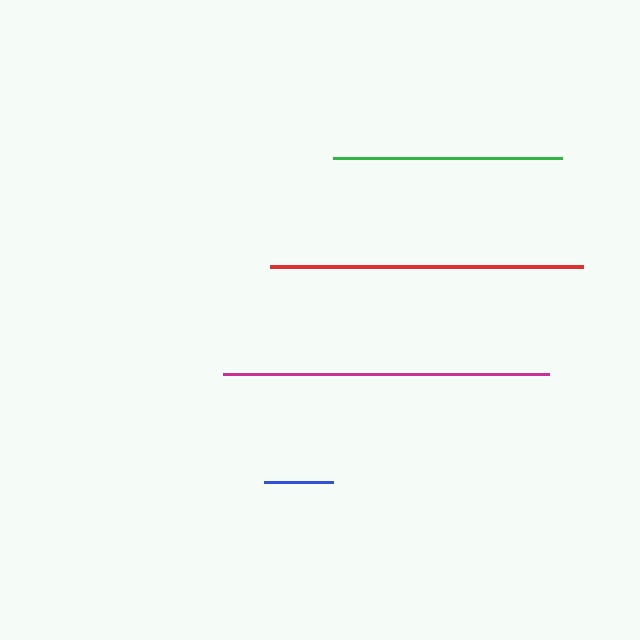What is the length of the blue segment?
The blue segment is approximately 69 pixels long.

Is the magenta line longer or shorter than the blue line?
The magenta line is longer than the blue line.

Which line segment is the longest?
The magenta line is the longest at approximately 326 pixels.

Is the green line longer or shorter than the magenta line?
The magenta line is longer than the green line.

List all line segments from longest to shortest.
From longest to shortest: magenta, red, green, blue.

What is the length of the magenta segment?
The magenta segment is approximately 326 pixels long.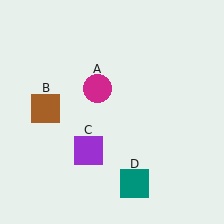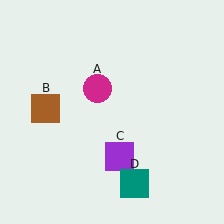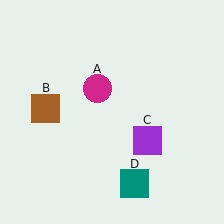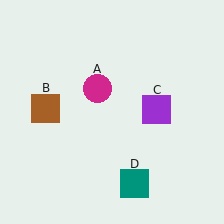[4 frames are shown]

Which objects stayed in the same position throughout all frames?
Magenta circle (object A) and brown square (object B) and teal square (object D) remained stationary.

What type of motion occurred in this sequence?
The purple square (object C) rotated counterclockwise around the center of the scene.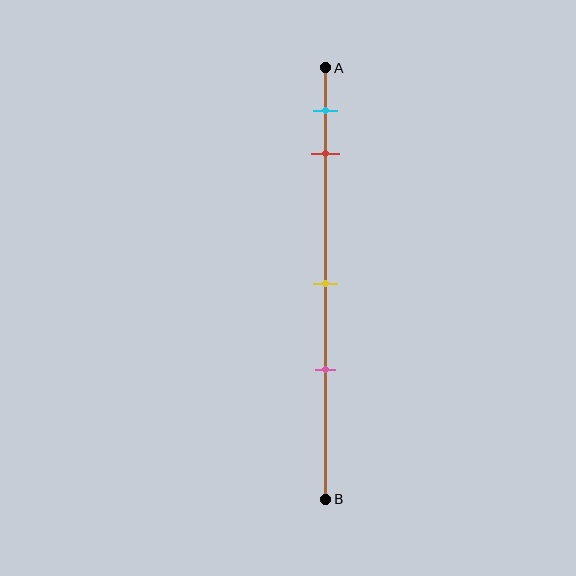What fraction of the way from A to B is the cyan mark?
The cyan mark is approximately 10% (0.1) of the way from A to B.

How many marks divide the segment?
There are 4 marks dividing the segment.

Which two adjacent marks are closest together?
The cyan and red marks are the closest adjacent pair.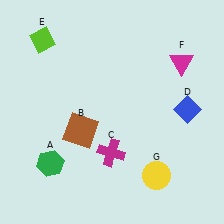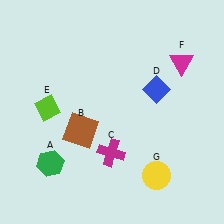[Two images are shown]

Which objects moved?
The objects that moved are: the blue diamond (D), the lime diamond (E).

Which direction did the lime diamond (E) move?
The lime diamond (E) moved down.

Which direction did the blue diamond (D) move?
The blue diamond (D) moved left.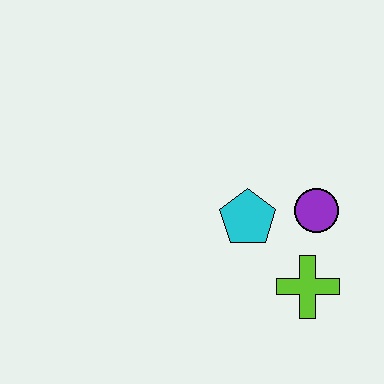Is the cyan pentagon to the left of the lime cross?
Yes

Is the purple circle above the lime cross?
Yes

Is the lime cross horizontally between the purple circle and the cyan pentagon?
Yes